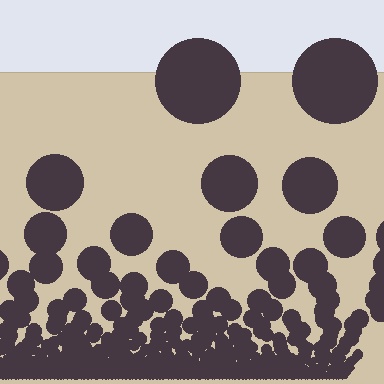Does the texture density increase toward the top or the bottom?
Density increases toward the bottom.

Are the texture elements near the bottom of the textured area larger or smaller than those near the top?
Smaller. The gradient is inverted — elements near the bottom are smaller and denser.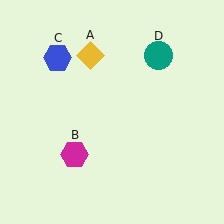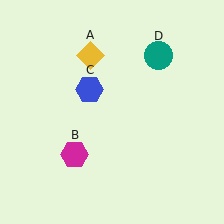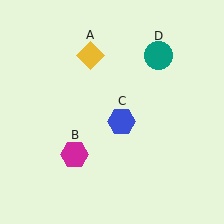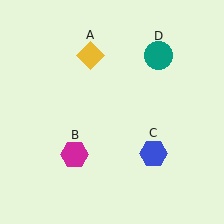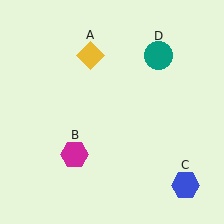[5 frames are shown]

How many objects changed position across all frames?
1 object changed position: blue hexagon (object C).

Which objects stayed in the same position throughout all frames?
Yellow diamond (object A) and magenta hexagon (object B) and teal circle (object D) remained stationary.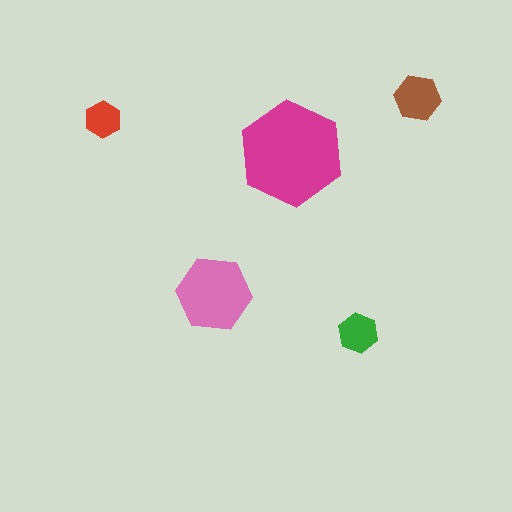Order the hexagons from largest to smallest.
the magenta one, the pink one, the brown one, the green one, the red one.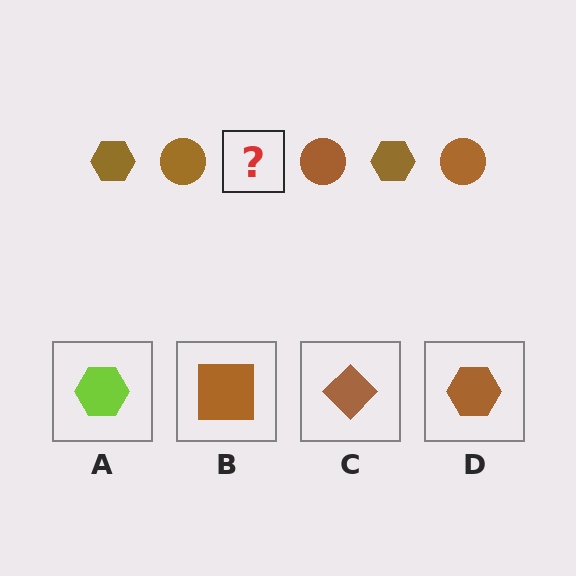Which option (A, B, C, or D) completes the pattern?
D.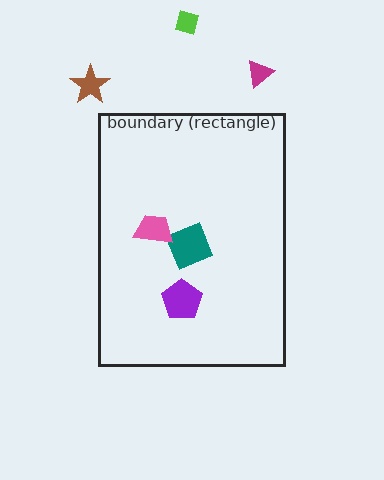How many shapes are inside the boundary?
3 inside, 3 outside.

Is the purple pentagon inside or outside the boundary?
Inside.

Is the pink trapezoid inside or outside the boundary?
Inside.